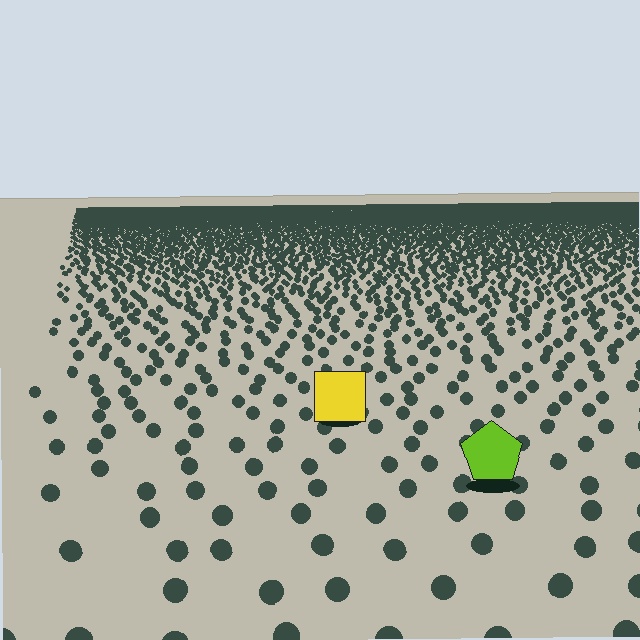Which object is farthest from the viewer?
The yellow square is farthest from the viewer. It appears smaller and the ground texture around it is denser.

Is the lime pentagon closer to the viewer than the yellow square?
Yes. The lime pentagon is closer — you can tell from the texture gradient: the ground texture is coarser near it.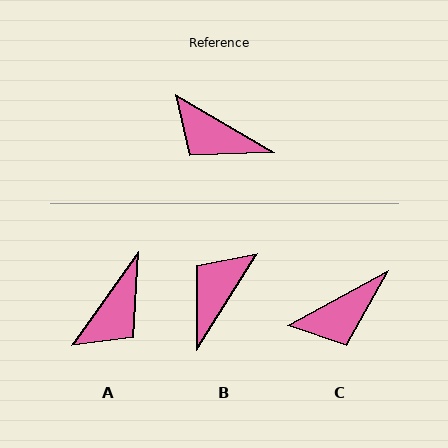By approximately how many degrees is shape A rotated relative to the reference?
Approximately 85 degrees counter-clockwise.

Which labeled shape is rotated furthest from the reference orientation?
B, about 91 degrees away.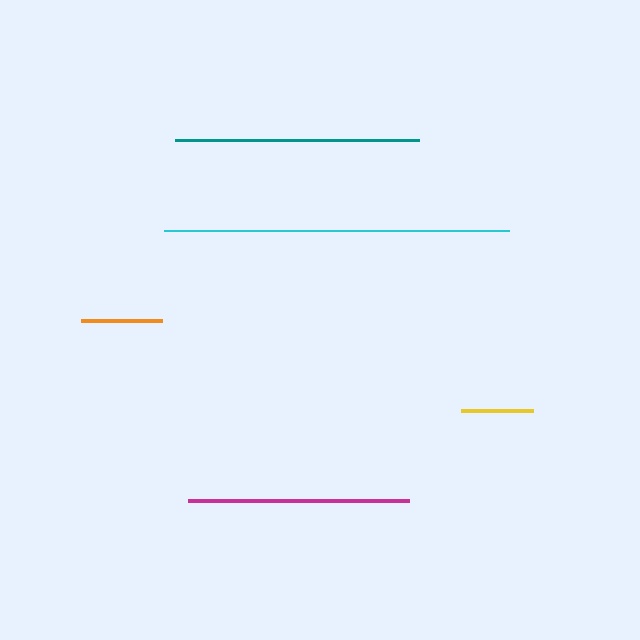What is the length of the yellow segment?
The yellow segment is approximately 72 pixels long.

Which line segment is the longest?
The cyan line is the longest at approximately 345 pixels.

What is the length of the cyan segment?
The cyan segment is approximately 345 pixels long.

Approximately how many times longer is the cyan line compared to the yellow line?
The cyan line is approximately 4.8 times the length of the yellow line.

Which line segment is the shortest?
The yellow line is the shortest at approximately 72 pixels.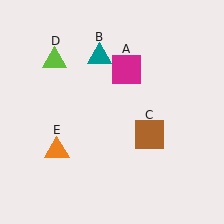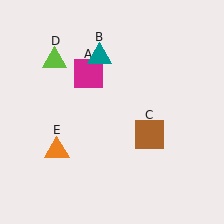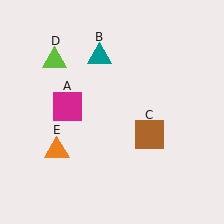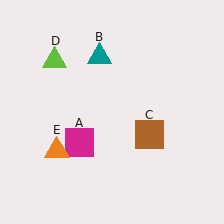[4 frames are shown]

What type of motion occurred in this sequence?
The magenta square (object A) rotated counterclockwise around the center of the scene.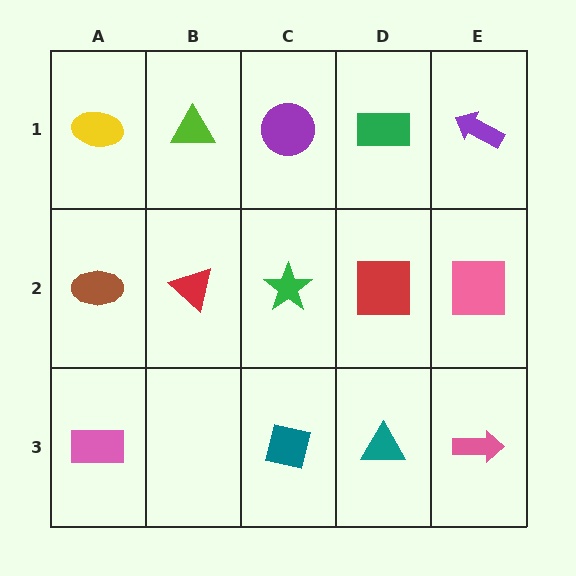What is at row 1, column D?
A green rectangle.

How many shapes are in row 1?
5 shapes.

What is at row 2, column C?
A green star.